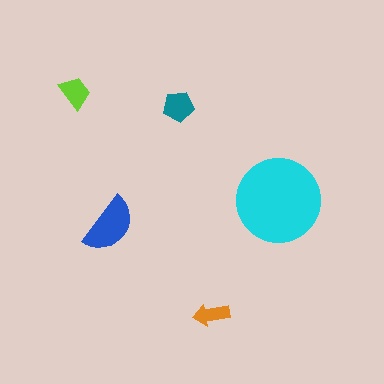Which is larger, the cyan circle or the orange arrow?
The cyan circle.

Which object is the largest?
The cyan circle.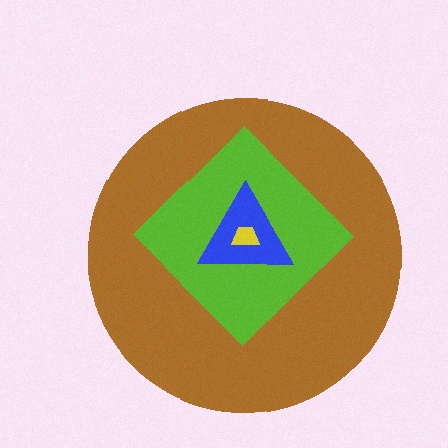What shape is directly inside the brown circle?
The lime diamond.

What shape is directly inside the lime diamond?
The blue triangle.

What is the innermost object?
The yellow trapezoid.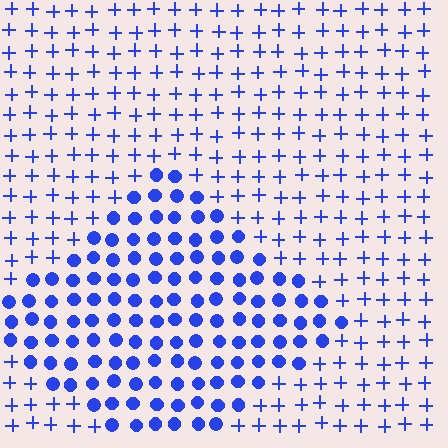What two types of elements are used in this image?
The image uses circles inside the diamond region and plus signs outside it.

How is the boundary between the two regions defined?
The boundary is defined by a change in element shape: circles inside vs. plus signs outside. All elements share the same color and spacing.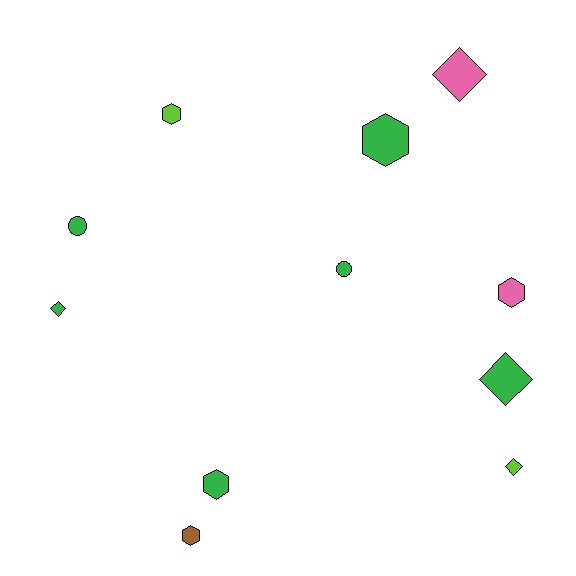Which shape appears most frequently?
Hexagon, with 5 objects.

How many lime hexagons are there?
There is 1 lime hexagon.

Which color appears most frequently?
Green, with 6 objects.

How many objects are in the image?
There are 11 objects.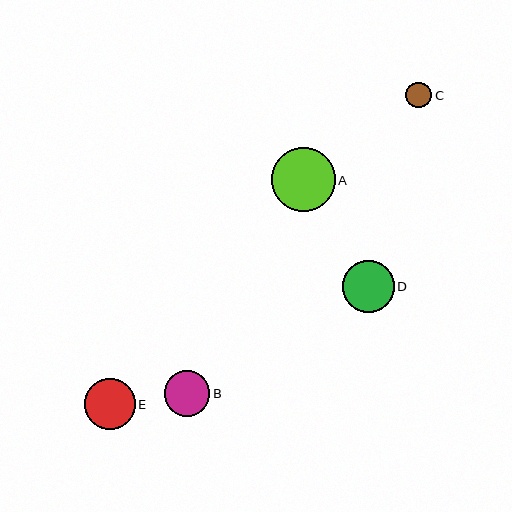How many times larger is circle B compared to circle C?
Circle B is approximately 1.8 times the size of circle C.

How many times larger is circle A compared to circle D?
Circle A is approximately 1.2 times the size of circle D.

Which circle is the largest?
Circle A is the largest with a size of approximately 64 pixels.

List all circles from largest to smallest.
From largest to smallest: A, D, E, B, C.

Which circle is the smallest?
Circle C is the smallest with a size of approximately 26 pixels.